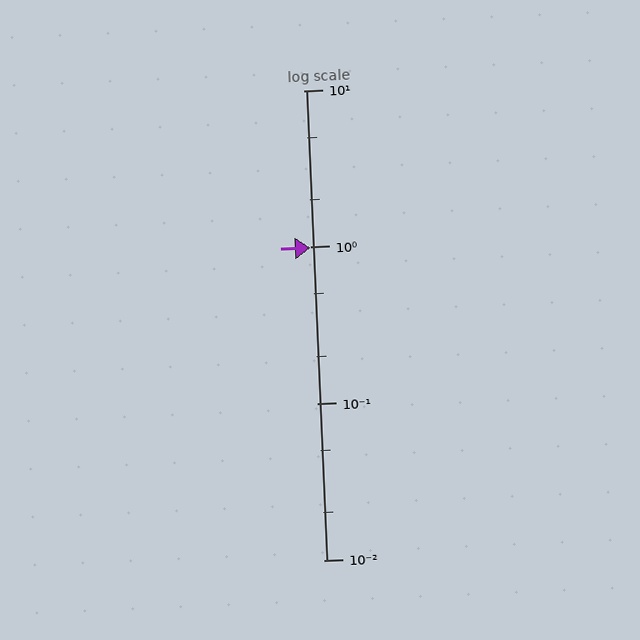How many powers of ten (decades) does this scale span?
The scale spans 3 decades, from 0.01 to 10.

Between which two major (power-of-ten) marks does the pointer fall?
The pointer is between 0.1 and 1.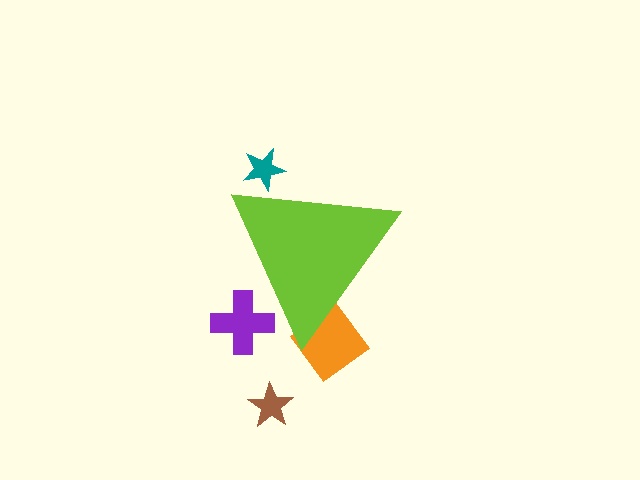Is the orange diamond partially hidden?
Yes, the orange diamond is partially hidden behind the lime triangle.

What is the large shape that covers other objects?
A lime triangle.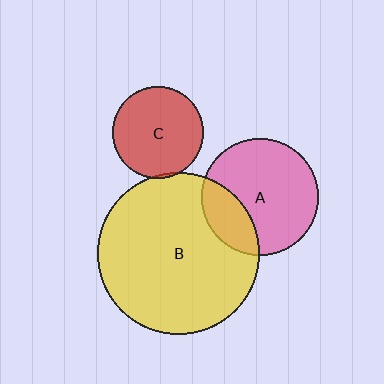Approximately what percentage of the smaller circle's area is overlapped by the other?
Approximately 25%.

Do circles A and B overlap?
Yes.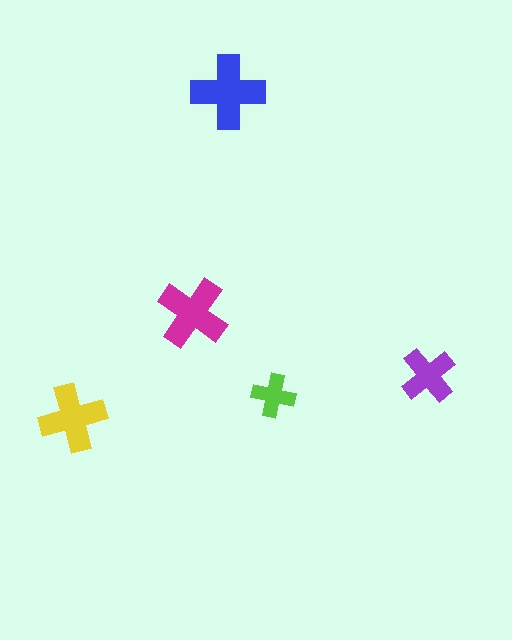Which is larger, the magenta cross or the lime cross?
The magenta one.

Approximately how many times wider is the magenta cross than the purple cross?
About 1.5 times wider.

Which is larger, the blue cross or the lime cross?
The blue one.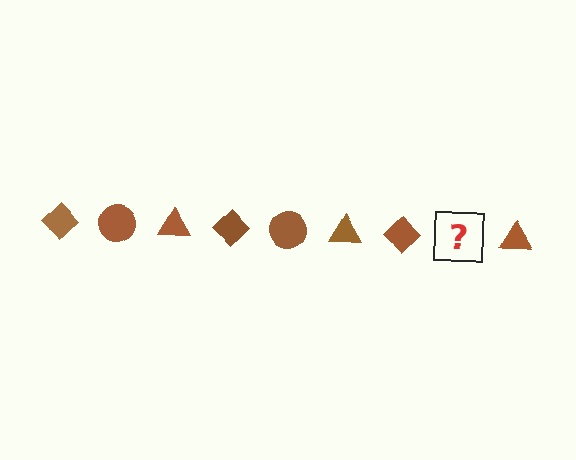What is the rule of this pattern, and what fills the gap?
The rule is that the pattern cycles through diamond, circle, triangle shapes in brown. The gap should be filled with a brown circle.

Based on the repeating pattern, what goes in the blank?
The blank should be a brown circle.